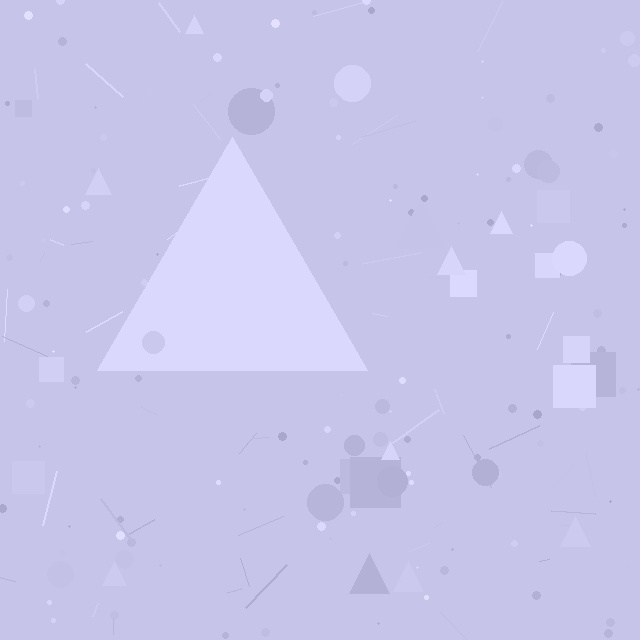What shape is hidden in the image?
A triangle is hidden in the image.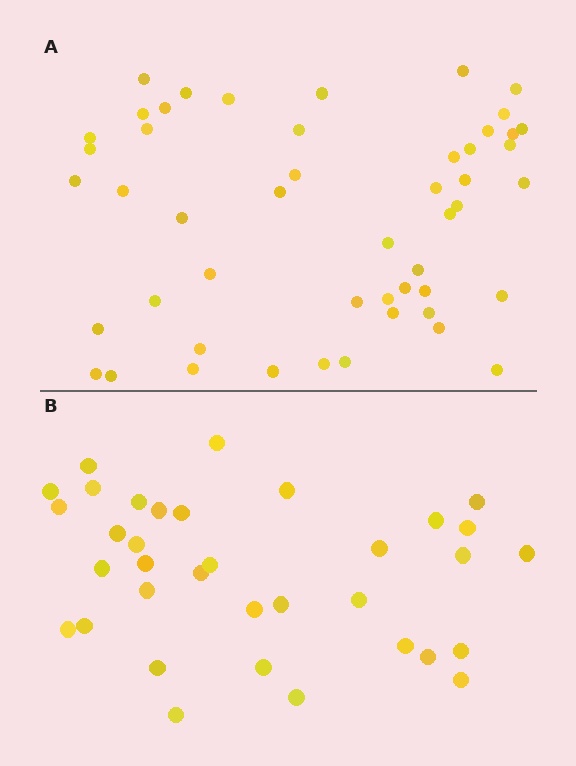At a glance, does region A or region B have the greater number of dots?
Region A (the top region) has more dots.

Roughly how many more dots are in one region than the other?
Region A has approximately 15 more dots than region B.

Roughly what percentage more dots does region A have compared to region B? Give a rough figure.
About 45% more.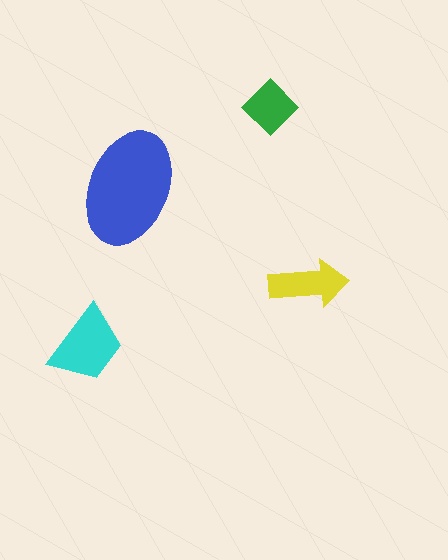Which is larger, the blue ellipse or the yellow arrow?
The blue ellipse.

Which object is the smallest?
The green diamond.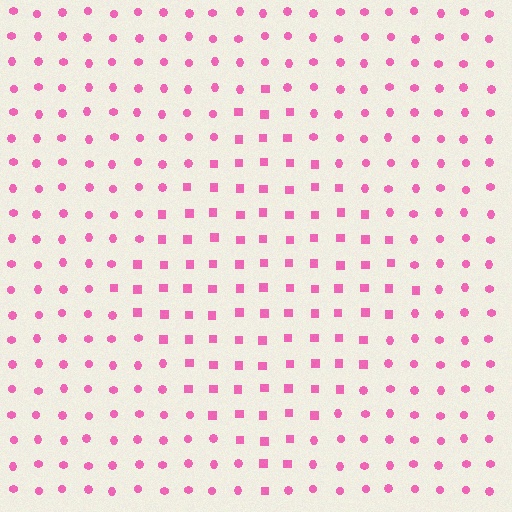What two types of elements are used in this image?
The image uses squares inside the diamond region and circles outside it.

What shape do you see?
I see a diamond.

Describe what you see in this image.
The image is filled with small pink elements arranged in a uniform grid. A diamond-shaped region contains squares, while the surrounding area contains circles. The boundary is defined purely by the change in element shape.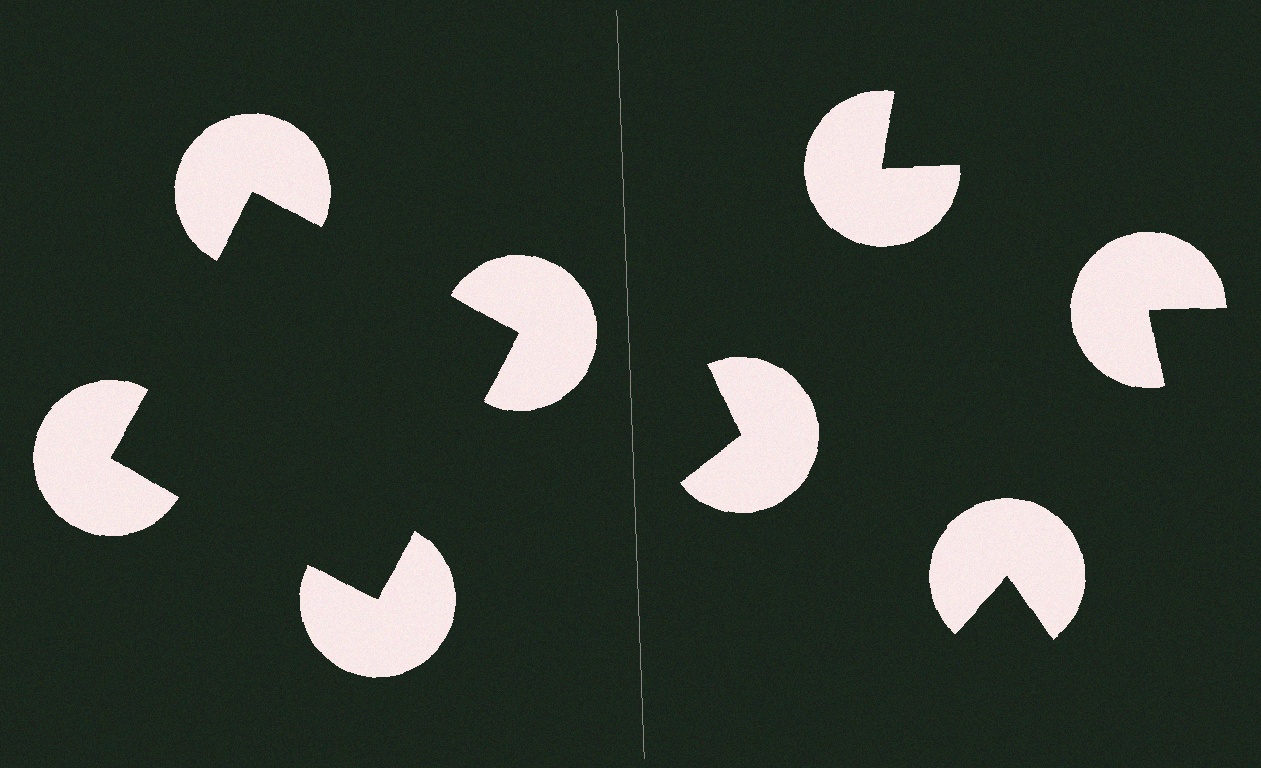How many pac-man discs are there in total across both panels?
8 — 4 on each side.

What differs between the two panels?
The pac-man discs are positioned identically on both sides; only the wedge orientations differ. On the left they align to a square; on the right they are misaligned.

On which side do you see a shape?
An illusory square appears on the left side. On the right side the wedge cuts are rotated, so no coherent shape forms.